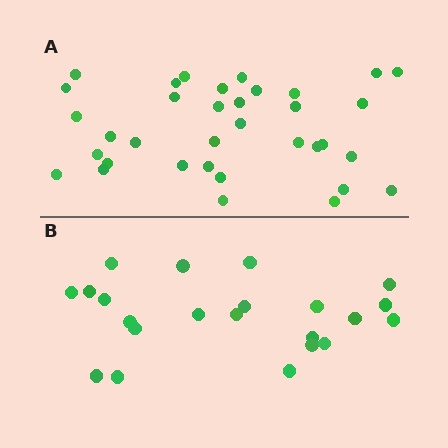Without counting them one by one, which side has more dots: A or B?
Region A (the top region) has more dots.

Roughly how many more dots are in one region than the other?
Region A has approximately 15 more dots than region B.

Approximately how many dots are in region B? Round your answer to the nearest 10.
About 20 dots. (The exact count is 22, which rounds to 20.)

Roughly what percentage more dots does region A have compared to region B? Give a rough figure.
About 60% more.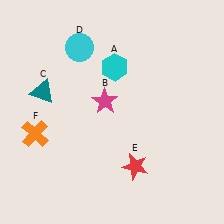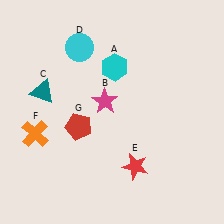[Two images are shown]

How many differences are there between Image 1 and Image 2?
There is 1 difference between the two images.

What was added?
A red pentagon (G) was added in Image 2.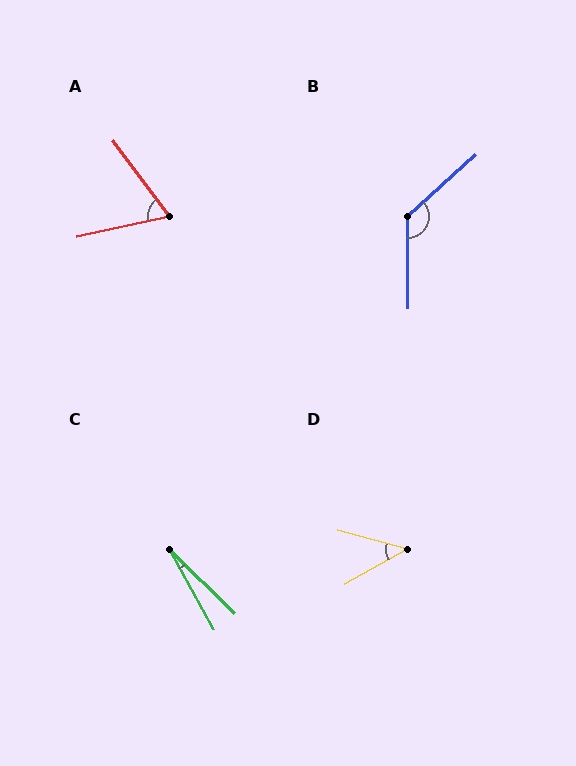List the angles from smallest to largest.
C (17°), D (45°), A (66°), B (132°).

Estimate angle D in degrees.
Approximately 45 degrees.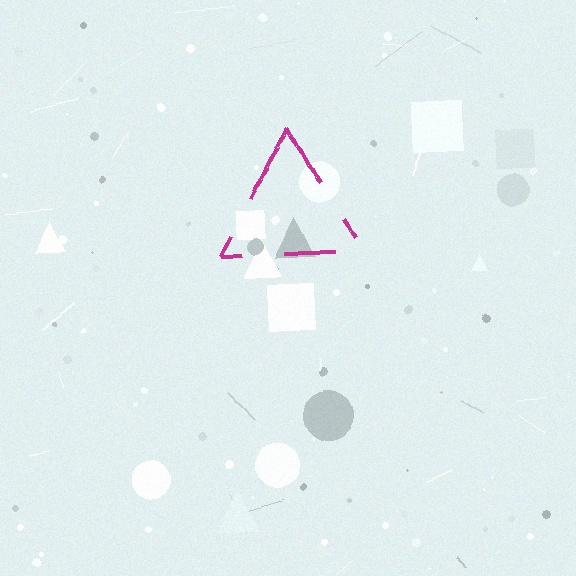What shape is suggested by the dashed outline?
The dashed outline suggests a triangle.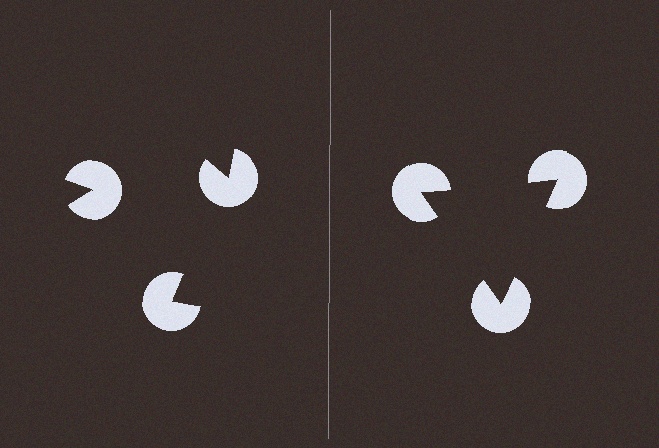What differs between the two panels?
The pac-man discs are positioned identically on both sides; only the wedge orientations differ. On the right they align to a triangle; on the left they are misaligned.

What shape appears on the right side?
An illusory triangle.